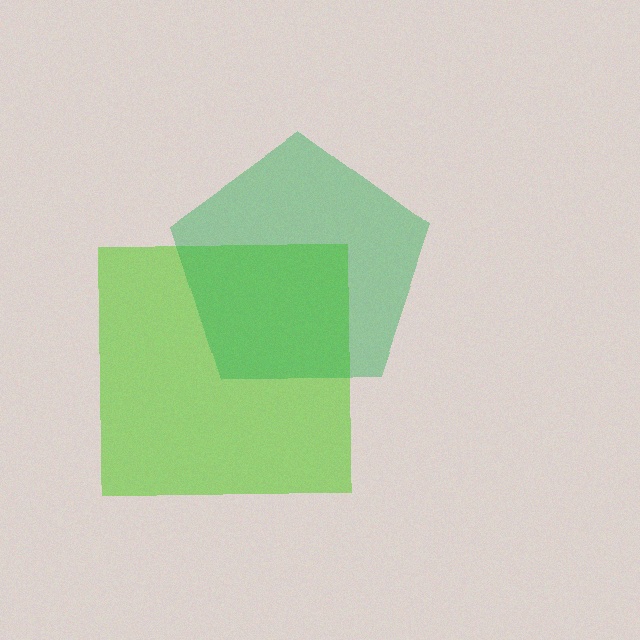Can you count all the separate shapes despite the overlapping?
Yes, there are 2 separate shapes.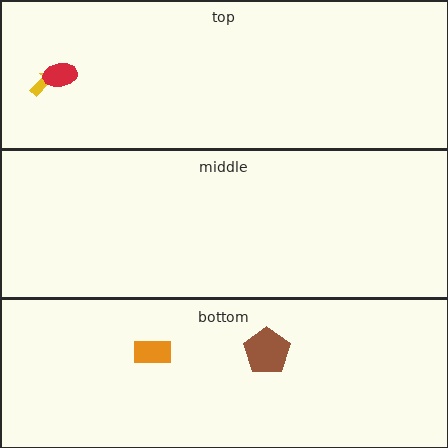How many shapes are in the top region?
2.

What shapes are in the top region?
The yellow arrow, the red ellipse.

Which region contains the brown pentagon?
The bottom region.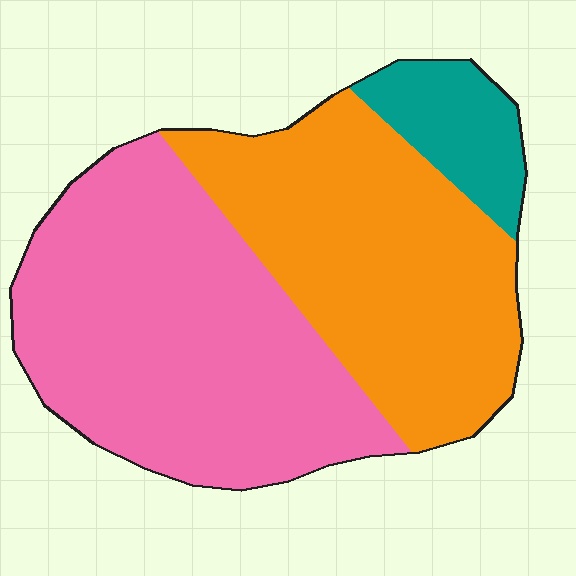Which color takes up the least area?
Teal, at roughly 10%.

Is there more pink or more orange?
Pink.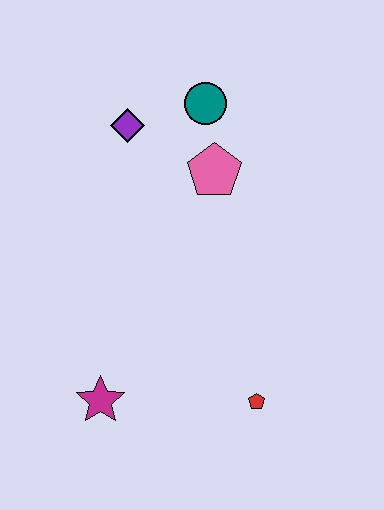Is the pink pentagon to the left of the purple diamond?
No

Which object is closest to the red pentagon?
The magenta star is closest to the red pentagon.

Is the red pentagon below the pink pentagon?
Yes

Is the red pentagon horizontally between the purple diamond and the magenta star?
No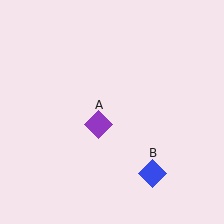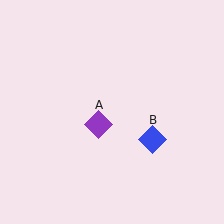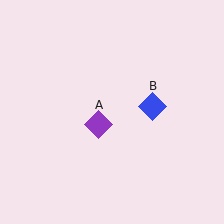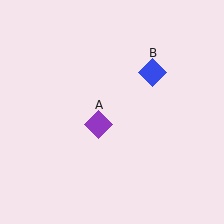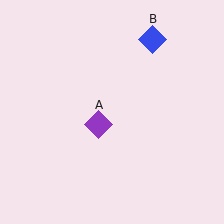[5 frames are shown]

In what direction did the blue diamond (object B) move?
The blue diamond (object B) moved up.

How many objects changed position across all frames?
1 object changed position: blue diamond (object B).